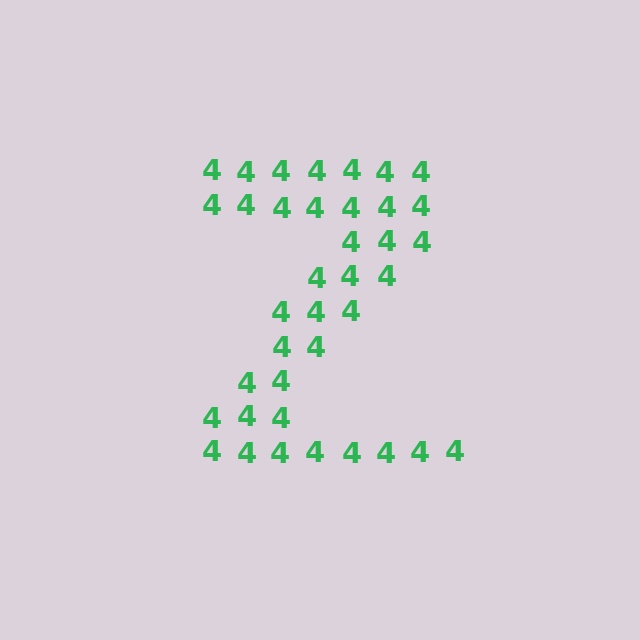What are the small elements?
The small elements are digit 4's.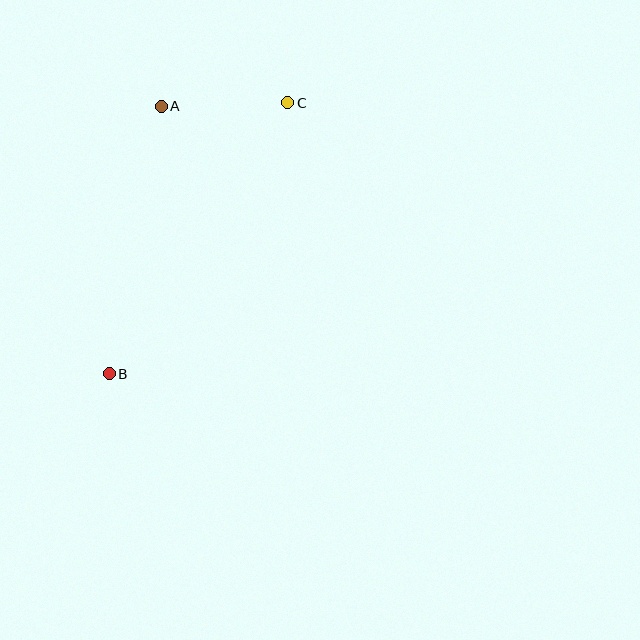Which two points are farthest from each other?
Points B and C are farthest from each other.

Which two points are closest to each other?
Points A and C are closest to each other.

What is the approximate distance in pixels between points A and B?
The distance between A and B is approximately 272 pixels.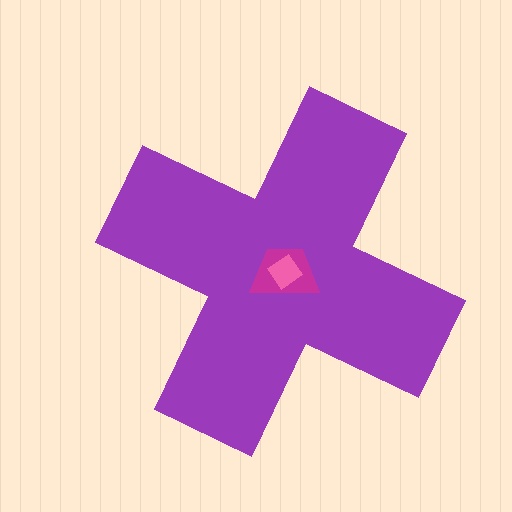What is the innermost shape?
The pink diamond.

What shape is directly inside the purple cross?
The magenta trapezoid.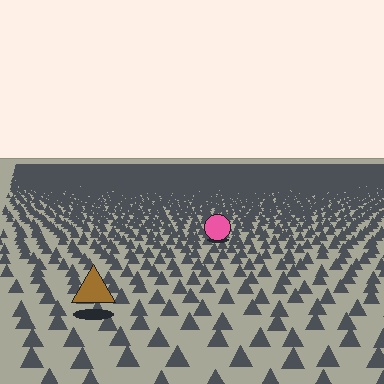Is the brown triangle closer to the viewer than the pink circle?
Yes. The brown triangle is closer — you can tell from the texture gradient: the ground texture is coarser near it.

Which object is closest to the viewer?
The brown triangle is closest. The texture marks near it are larger and more spread out.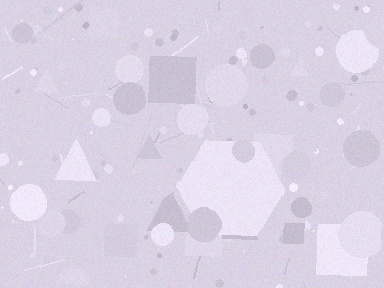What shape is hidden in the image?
A hexagon is hidden in the image.